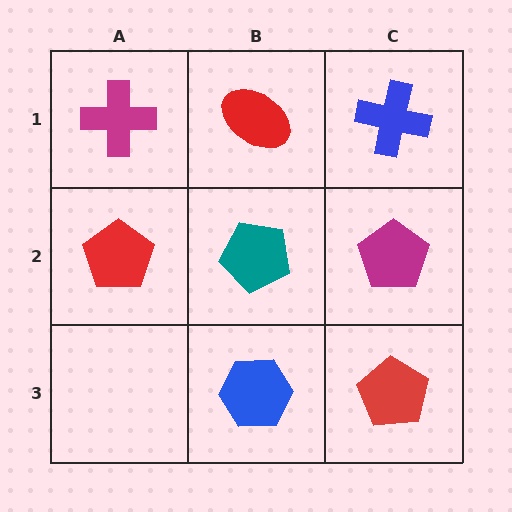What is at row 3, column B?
A blue hexagon.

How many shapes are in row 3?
2 shapes.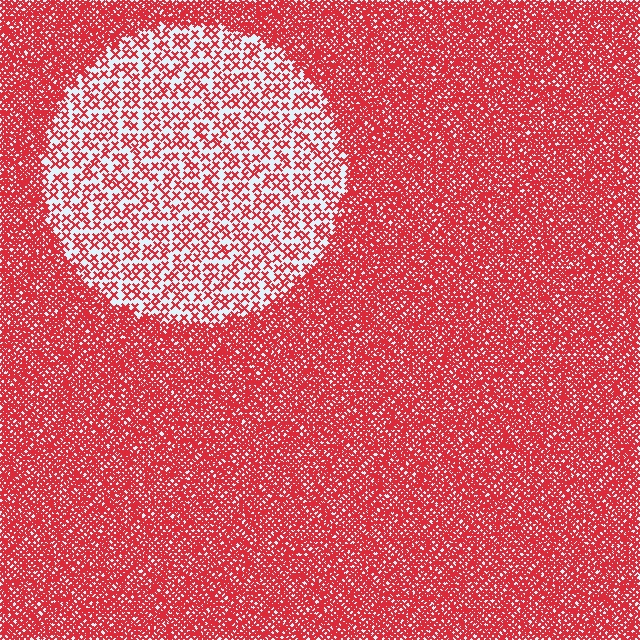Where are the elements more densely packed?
The elements are more densely packed outside the circle boundary.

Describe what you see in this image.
The image contains small red elements arranged at two different densities. A circle-shaped region is visible where the elements are less densely packed than the surrounding area.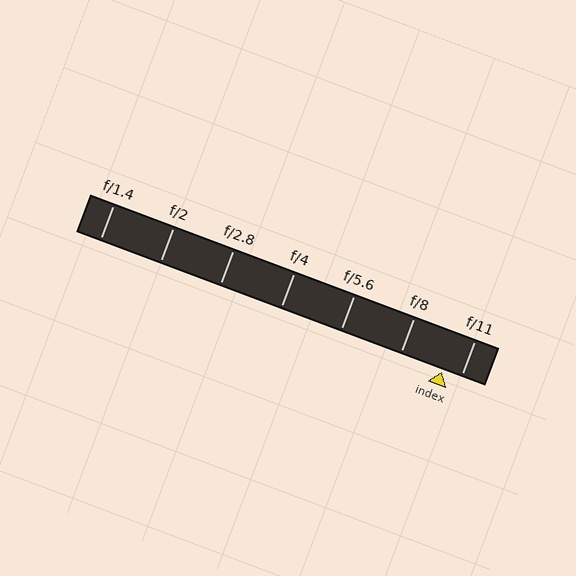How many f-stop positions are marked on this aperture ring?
There are 7 f-stop positions marked.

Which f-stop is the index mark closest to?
The index mark is closest to f/11.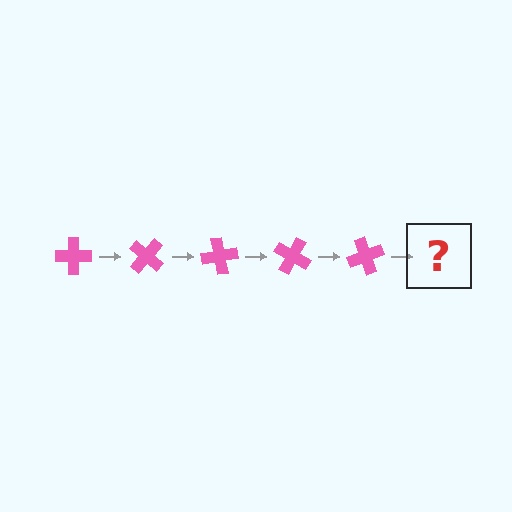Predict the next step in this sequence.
The next step is a pink cross rotated 200 degrees.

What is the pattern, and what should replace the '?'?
The pattern is that the cross rotates 40 degrees each step. The '?' should be a pink cross rotated 200 degrees.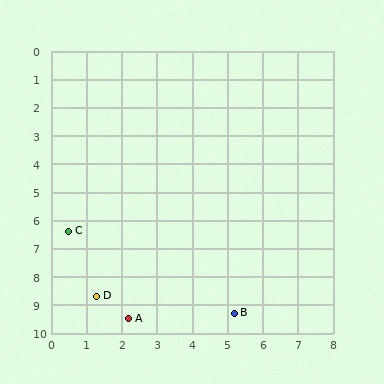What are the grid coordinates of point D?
Point D is at approximately (1.3, 8.7).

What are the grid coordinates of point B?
Point B is at approximately (5.2, 9.3).